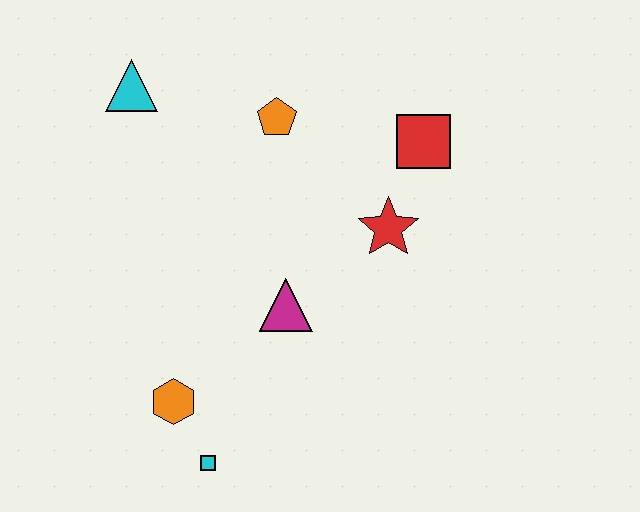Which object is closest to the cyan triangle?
The orange pentagon is closest to the cyan triangle.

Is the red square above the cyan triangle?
No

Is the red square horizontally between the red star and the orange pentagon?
No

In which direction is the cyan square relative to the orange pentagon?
The cyan square is below the orange pentagon.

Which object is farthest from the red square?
The cyan square is farthest from the red square.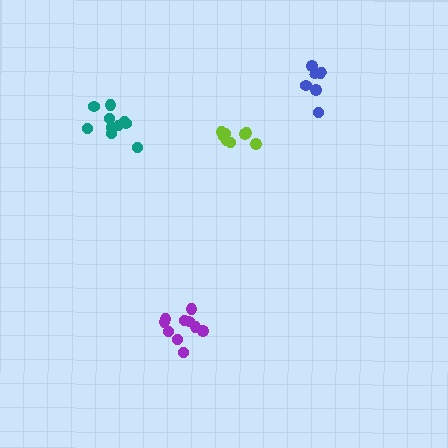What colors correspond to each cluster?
The clusters are colored: blue, lime, teal, purple.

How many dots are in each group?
Group 1: 6 dots, Group 2: 8 dots, Group 3: 10 dots, Group 4: 10 dots (34 total).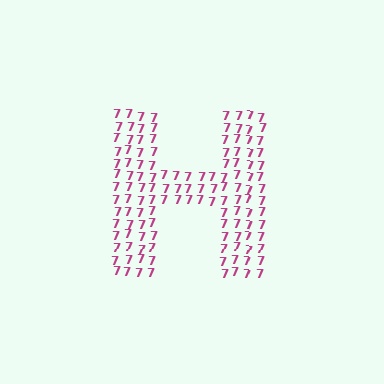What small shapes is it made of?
It is made of small digit 7's.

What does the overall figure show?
The overall figure shows the letter H.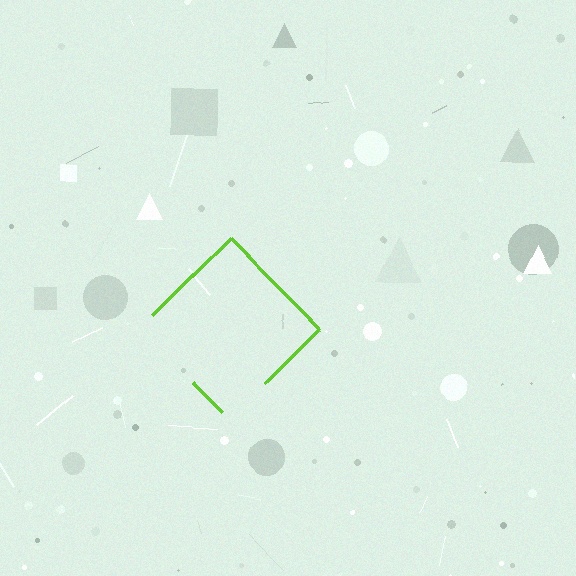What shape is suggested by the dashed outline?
The dashed outline suggests a diamond.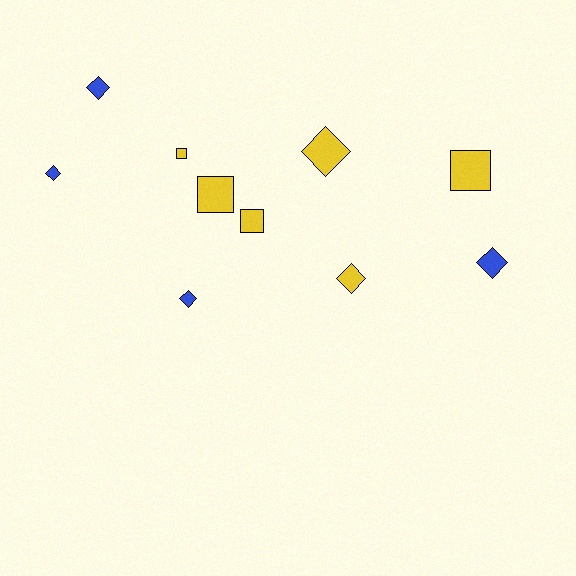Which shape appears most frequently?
Diamond, with 6 objects.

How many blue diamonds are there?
There are 4 blue diamonds.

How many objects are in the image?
There are 10 objects.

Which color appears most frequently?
Yellow, with 6 objects.